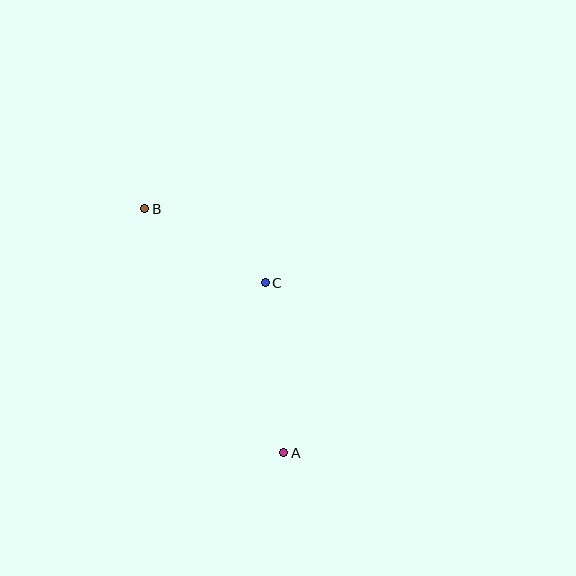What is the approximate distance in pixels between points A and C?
The distance between A and C is approximately 171 pixels.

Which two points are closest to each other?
Points B and C are closest to each other.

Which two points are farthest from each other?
Points A and B are farthest from each other.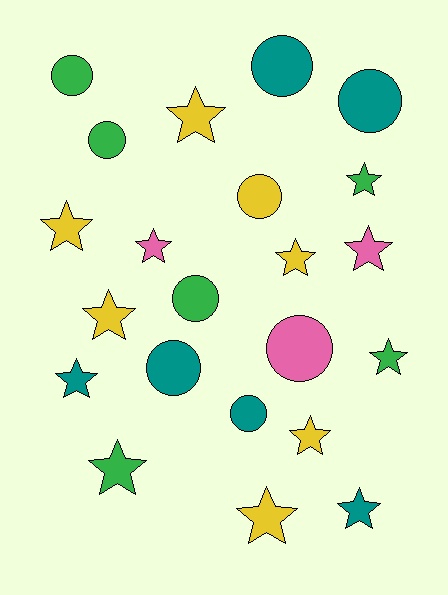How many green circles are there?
There are 3 green circles.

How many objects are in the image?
There are 22 objects.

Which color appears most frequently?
Yellow, with 7 objects.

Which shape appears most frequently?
Star, with 13 objects.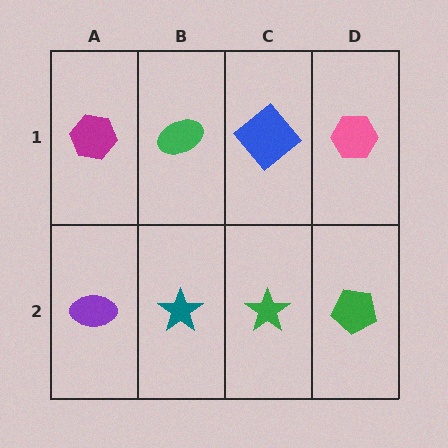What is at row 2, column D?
A green pentagon.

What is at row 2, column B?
A teal star.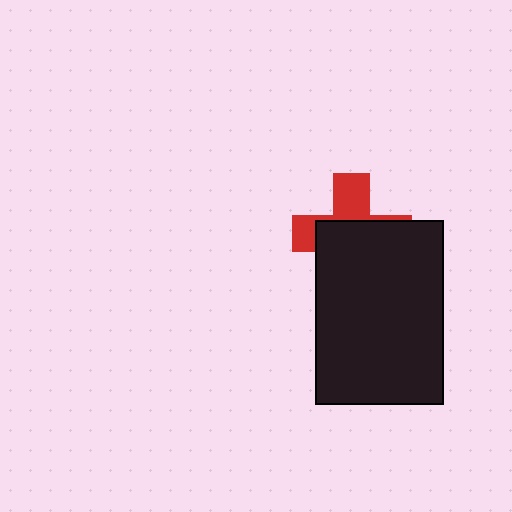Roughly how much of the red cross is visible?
A small part of it is visible (roughly 38%).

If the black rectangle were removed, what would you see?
You would see the complete red cross.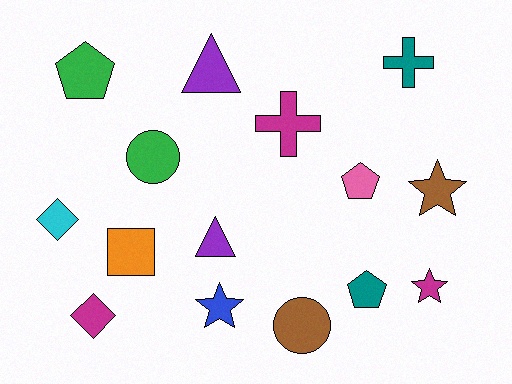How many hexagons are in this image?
There are no hexagons.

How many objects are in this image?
There are 15 objects.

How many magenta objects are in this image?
There are 3 magenta objects.